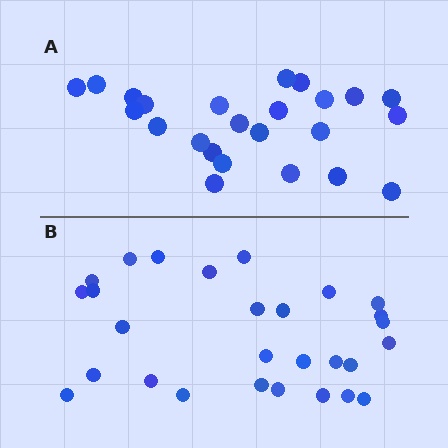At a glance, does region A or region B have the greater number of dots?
Region B (the bottom region) has more dots.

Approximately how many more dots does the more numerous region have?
Region B has about 4 more dots than region A.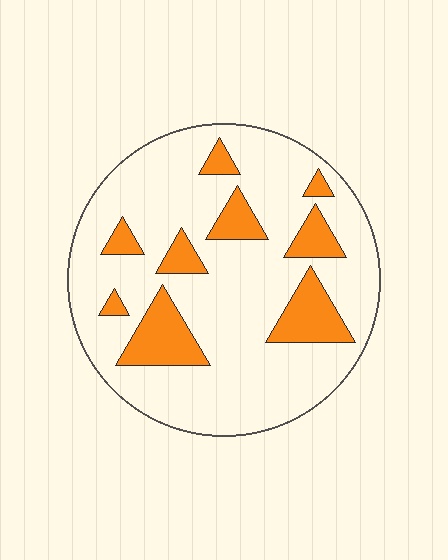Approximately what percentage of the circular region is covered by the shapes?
Approximately 20%.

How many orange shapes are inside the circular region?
9.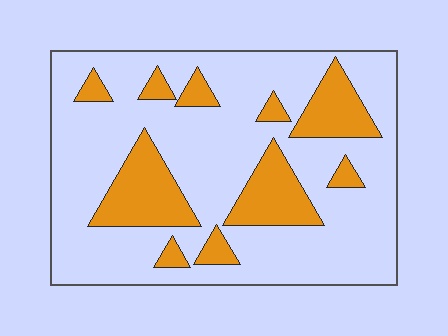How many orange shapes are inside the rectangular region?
10.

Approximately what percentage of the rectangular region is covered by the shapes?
Approximately 25%.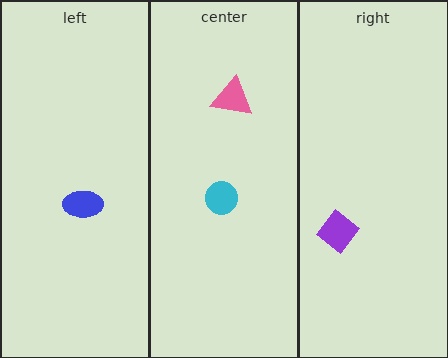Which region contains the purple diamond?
The right region.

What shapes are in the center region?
The pink triangle, the cyan circle.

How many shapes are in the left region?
1.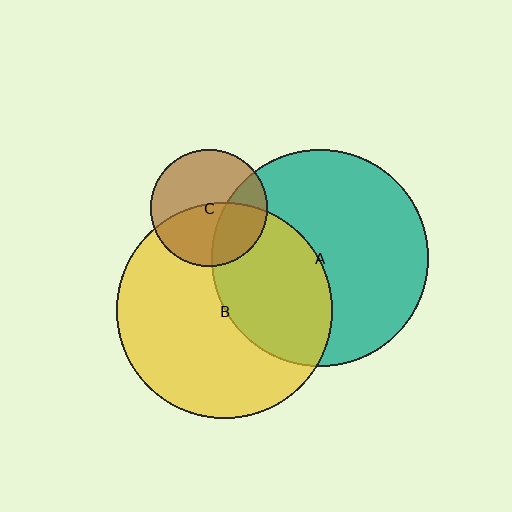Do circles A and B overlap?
Yes.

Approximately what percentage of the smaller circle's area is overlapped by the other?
Approximately 40%.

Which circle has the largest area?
Circle A (teal).